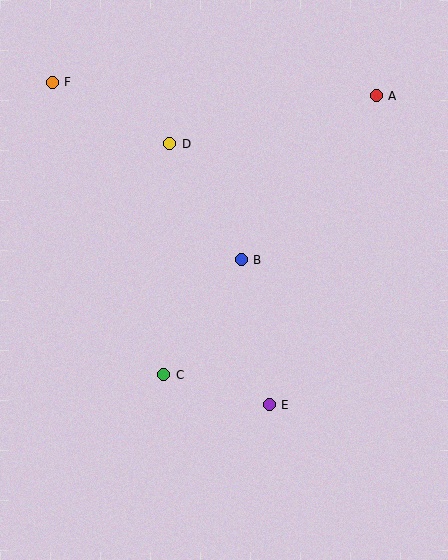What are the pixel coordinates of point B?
Point B is at (241, 260).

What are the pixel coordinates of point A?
Point A is at (376, 96).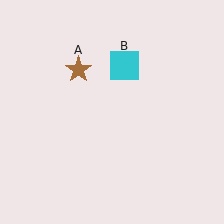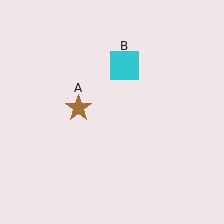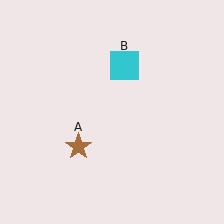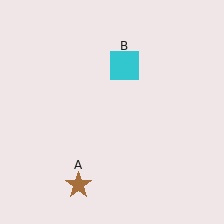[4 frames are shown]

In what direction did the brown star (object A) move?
The brown star (object A) moved down.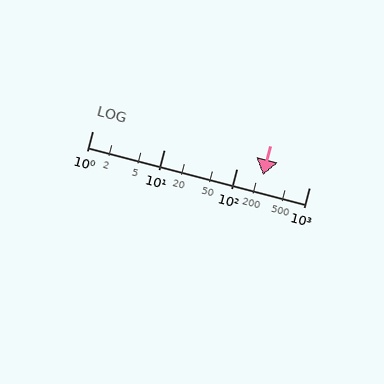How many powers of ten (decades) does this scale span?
The scale spans 3 decades, from 1 to 1000.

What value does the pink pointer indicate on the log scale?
The pointer indicates approximately 230.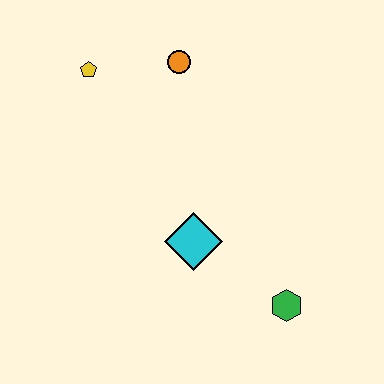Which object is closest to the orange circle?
The yellow pentagon is closest to the orange circle.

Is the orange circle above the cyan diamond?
Yes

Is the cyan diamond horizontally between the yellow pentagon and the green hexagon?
Yes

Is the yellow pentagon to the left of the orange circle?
Yes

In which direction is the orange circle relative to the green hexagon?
The orange circle is above the green hexagon.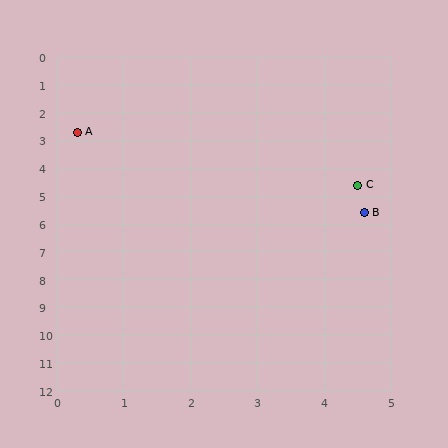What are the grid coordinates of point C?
Point C is at approximately (4.5, 4.6).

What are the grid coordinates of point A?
Point A is at approximately (0.3, 2.7).